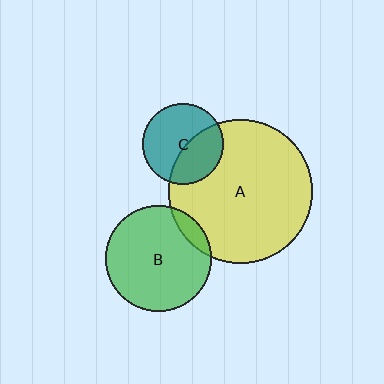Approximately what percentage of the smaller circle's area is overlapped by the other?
Approximately 10%.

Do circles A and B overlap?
Yes.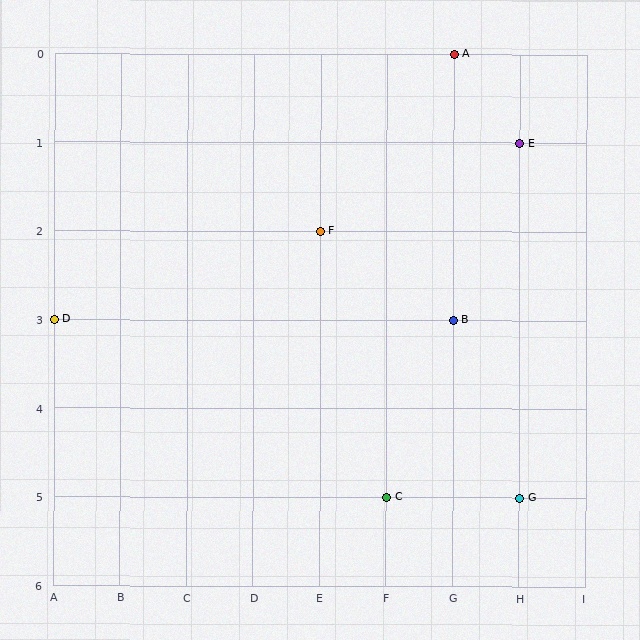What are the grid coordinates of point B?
Point B is at grid coordinates (G, 3).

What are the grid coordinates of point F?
Point F is at grid coordinates (E, 2).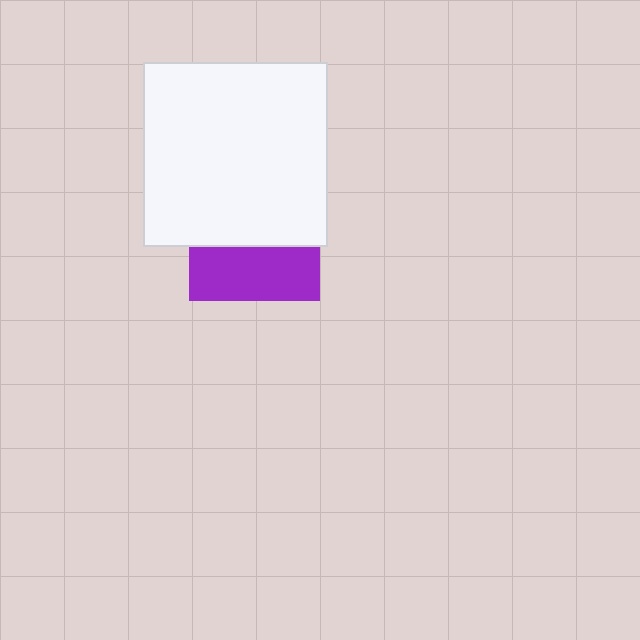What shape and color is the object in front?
The object in front is a white square.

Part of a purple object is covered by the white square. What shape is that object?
It is a square.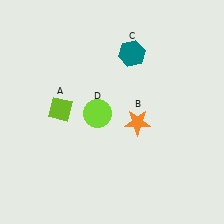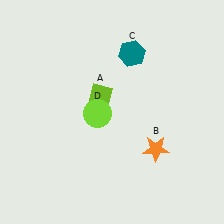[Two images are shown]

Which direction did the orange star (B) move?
The orange star (B) moved down.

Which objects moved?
The objects that moved are: the lime diamond (A), the orange star (B).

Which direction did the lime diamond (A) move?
The lime diamond (A) moved right.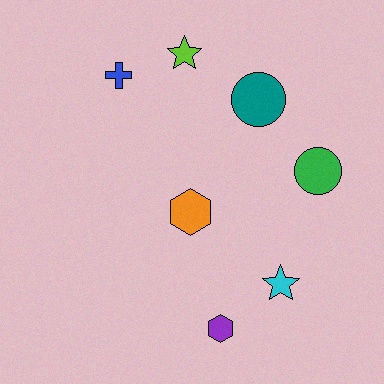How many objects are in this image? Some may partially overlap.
There are 7 objects.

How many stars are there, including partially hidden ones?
There are 2 stars.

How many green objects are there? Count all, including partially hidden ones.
There is 1 green object.